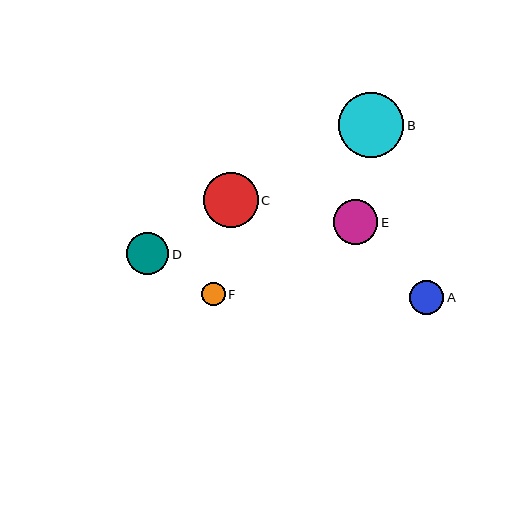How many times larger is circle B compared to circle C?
Circle B is approximately 1.2 times the size of circle C.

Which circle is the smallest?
Circle F is the smallest with a size of approximately 24 pixels.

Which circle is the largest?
Circle B is the largest with a size of approximately 65 pixels.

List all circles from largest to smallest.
From largest to smallest: B, C, E, D, A, F.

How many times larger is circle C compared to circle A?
Circle C is approximately 1.6 times the size of circle A.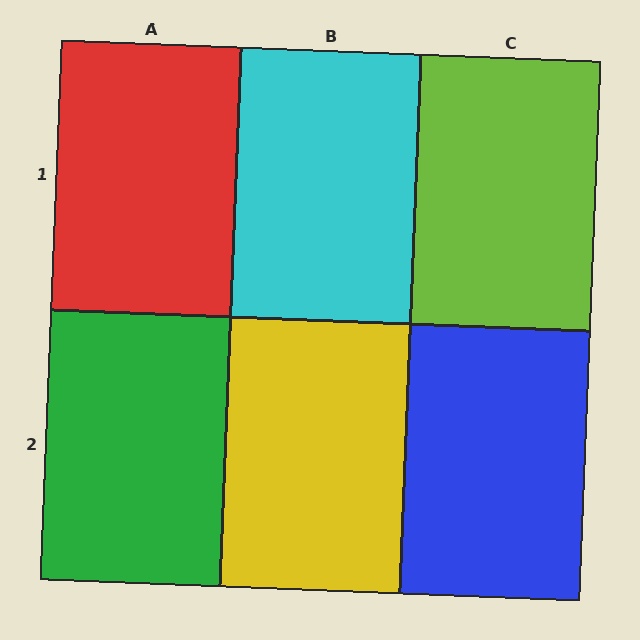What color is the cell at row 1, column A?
Red.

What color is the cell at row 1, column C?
Lime.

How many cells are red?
1 cell is red.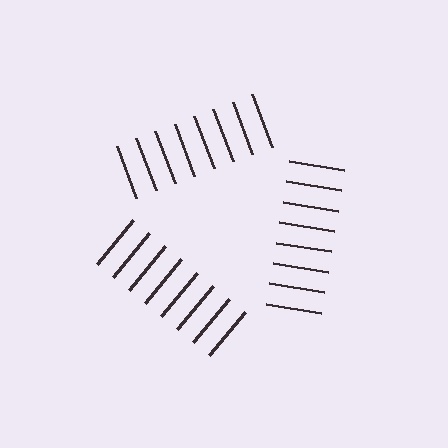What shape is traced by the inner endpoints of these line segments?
An illusory triangle — the line segments terminate on its edges but no continuous stroke is drawn.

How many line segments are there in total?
24 — 8 along each of the 3 edges.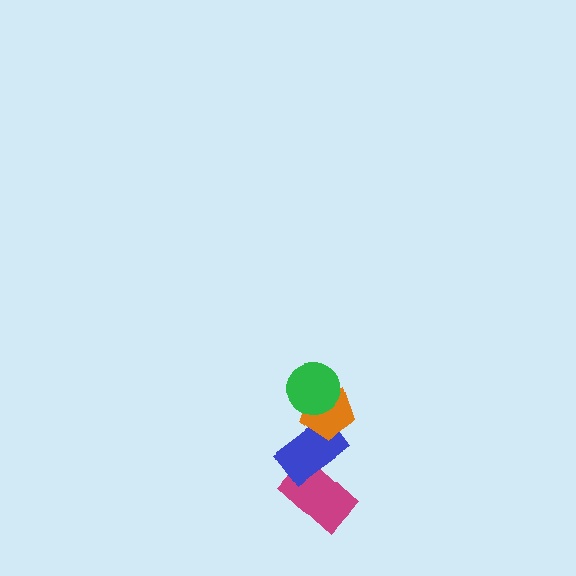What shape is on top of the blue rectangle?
The orange pentagon is on top of the blue rectangle.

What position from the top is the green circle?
The green circle is 1st from the top.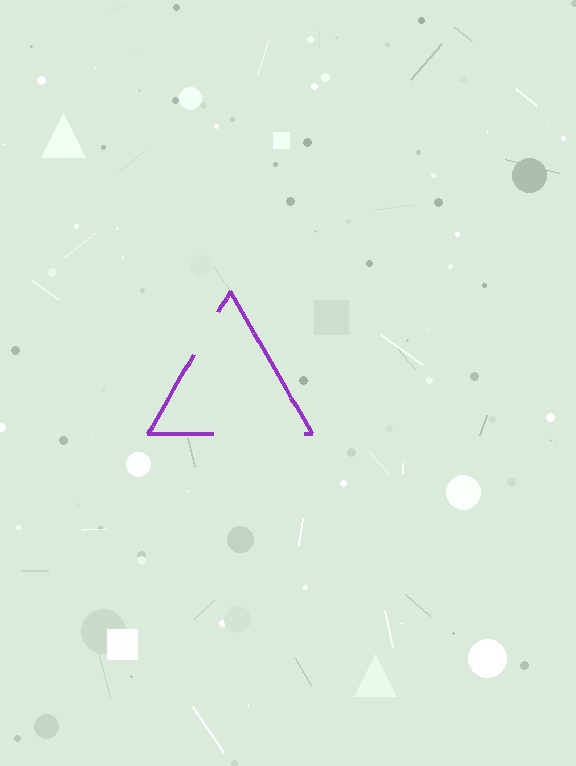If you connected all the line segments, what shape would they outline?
They would outline a triangle.